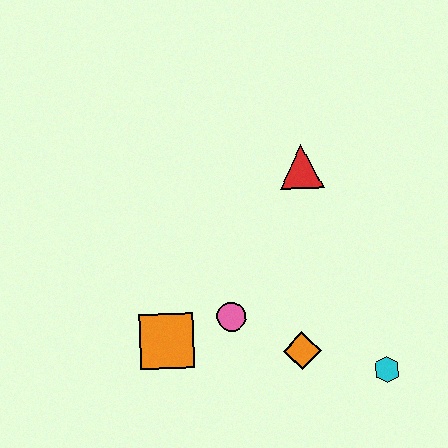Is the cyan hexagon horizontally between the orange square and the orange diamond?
No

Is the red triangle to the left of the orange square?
No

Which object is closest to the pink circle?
The orange square is closest to the pink circle.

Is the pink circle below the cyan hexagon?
No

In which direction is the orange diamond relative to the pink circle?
The orange diamond is to the right of the pink circle.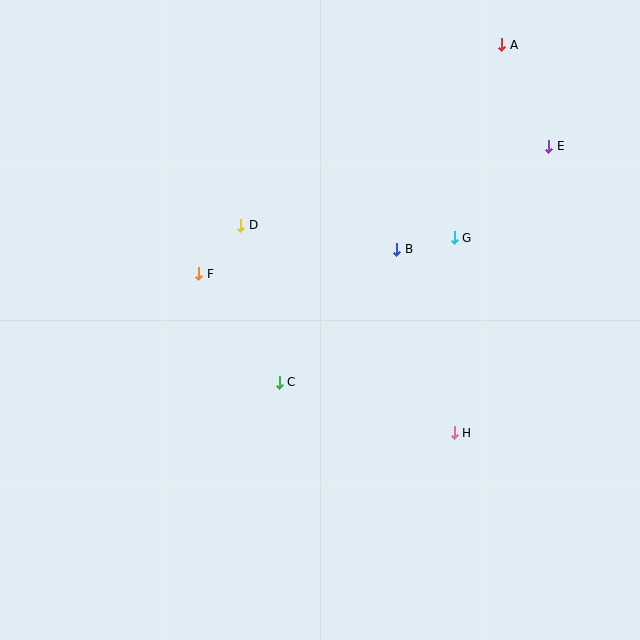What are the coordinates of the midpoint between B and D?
The midpoint between B and D is at (319, 237).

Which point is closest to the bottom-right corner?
Point H is closest to the bottom-right corner.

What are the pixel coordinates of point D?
Point D is at (241, 225).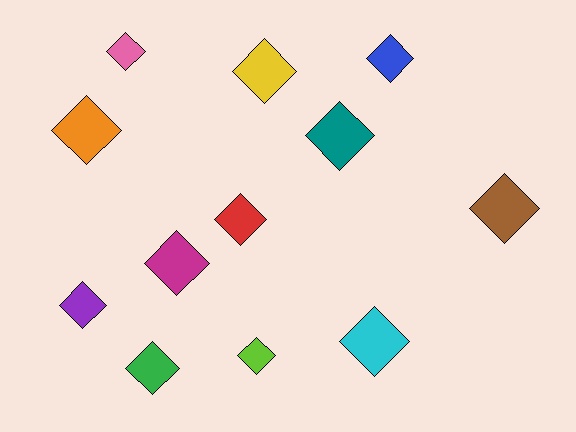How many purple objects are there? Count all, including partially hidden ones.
There is 1 purple object.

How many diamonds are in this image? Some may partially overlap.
There are 12 diamonds.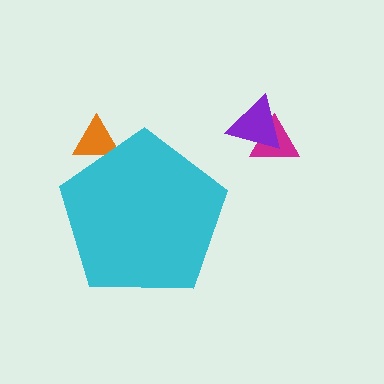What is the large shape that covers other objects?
A cyan pentagon.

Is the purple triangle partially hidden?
No, the purple triangle is fully visible.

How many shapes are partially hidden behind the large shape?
1 shape is partially hidden.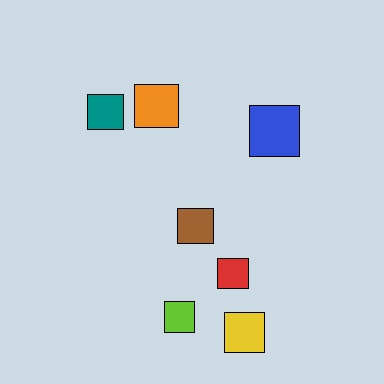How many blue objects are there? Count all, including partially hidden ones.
There is 1 blue object.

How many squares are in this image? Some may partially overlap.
There are 7 squares.